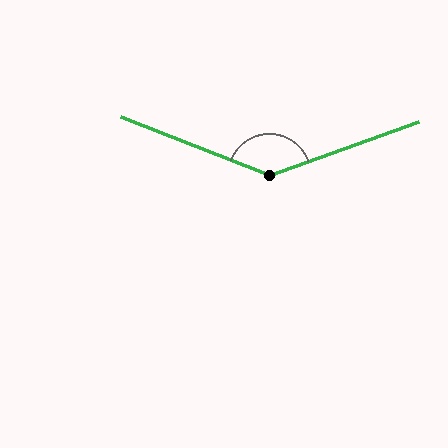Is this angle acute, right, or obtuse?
It is obtuse.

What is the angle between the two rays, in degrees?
Approximately 139 degrees.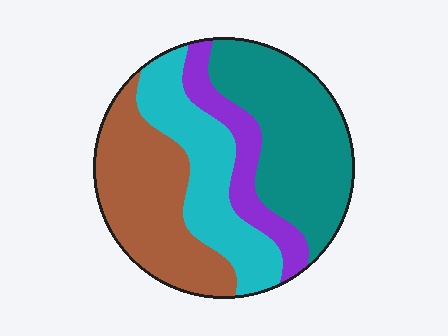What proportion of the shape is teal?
Teal covers 33% of the shape.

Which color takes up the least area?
Purple, at roughly 15%.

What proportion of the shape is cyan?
Cyan takes up less than a quarter of the shape.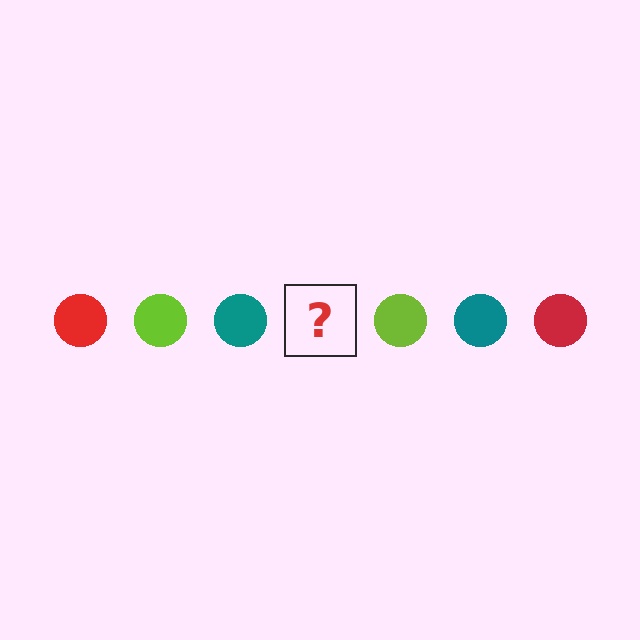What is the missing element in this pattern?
The missing element is a red circle.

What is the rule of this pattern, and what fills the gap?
The rule is that the pattern cycles through red, lime, teal circles. The gap should be filled with a red circle.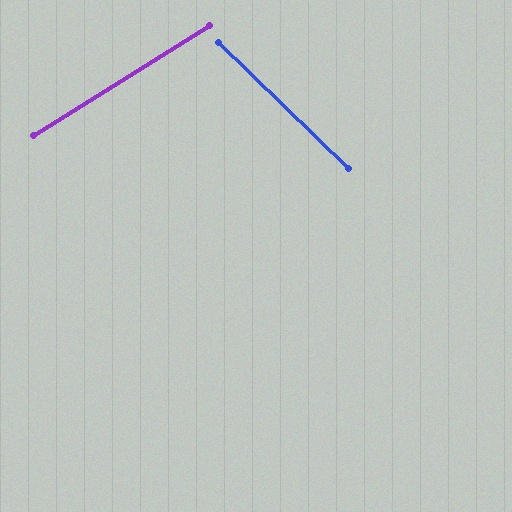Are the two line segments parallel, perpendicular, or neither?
Neither parallel nor perpendicular — they differ by about 76°.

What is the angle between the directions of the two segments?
Approximately 76 degrees.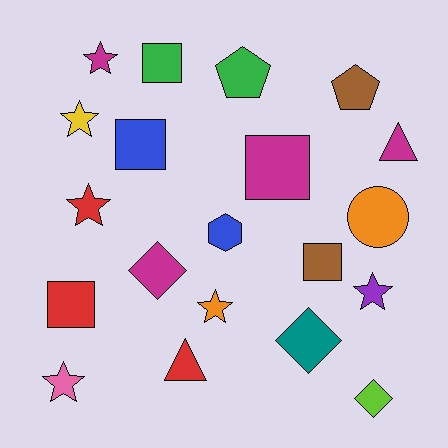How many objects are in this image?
There are 20 objects.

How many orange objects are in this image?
There are 2 orange objects.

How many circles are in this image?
There is 1 circle.